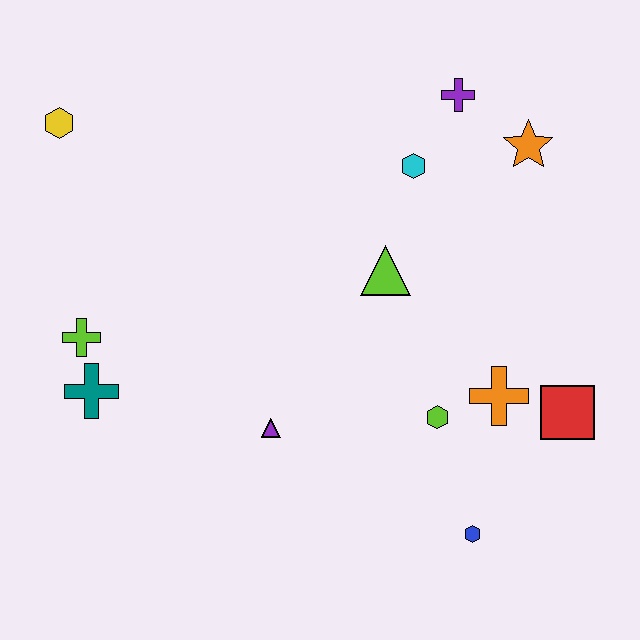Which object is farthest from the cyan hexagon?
The teal cross is farthest from the cyan hexagon.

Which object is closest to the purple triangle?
The lime hexagon is closest to the purple triangle.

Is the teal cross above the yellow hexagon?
No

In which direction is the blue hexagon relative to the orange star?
The blue hexagon is below the orange star.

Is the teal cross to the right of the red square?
No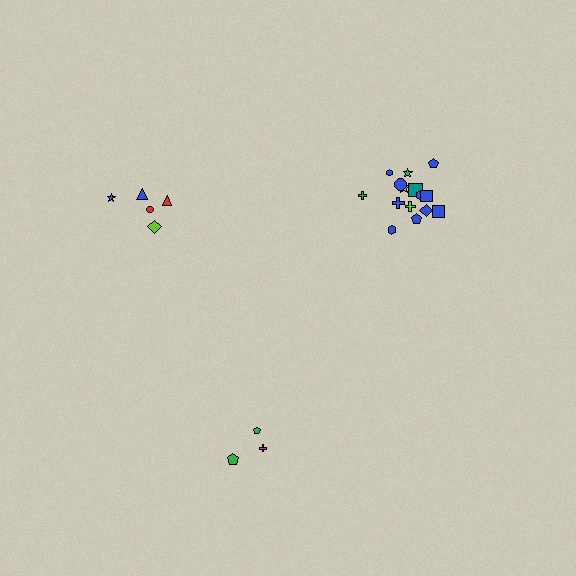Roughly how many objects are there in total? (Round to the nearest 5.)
Roughly 25 objects in total.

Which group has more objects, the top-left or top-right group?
The top-right group.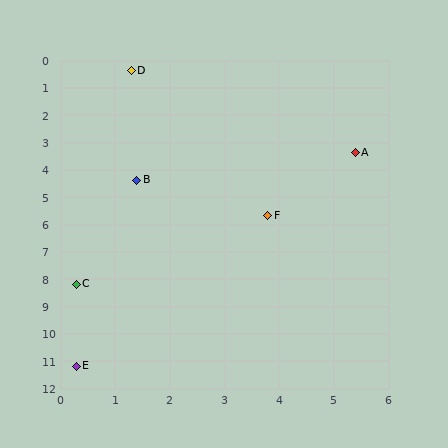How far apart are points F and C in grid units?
Points F and C are about 4.3 grid units apart.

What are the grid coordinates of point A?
Point A is at approximately (5.4, 3.4).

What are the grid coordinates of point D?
Point D is at approximately (1.3, 0.4).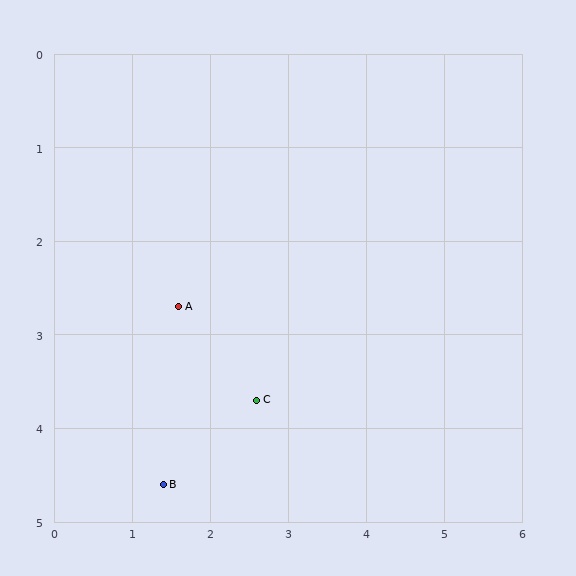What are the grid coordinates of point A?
Point A is at approximately (1.6, 2.7).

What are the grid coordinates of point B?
Point B is at approximately (1.4, 4.6).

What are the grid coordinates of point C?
Point C is at approximately (2.6, 3.7).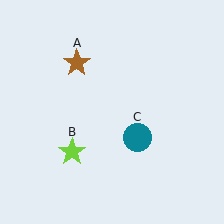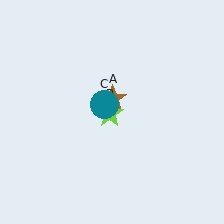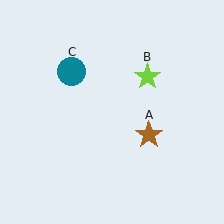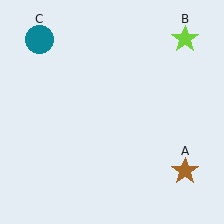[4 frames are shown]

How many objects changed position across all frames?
3 objects changed position: brown star (object A), lime star (object B), teal circle (object C).